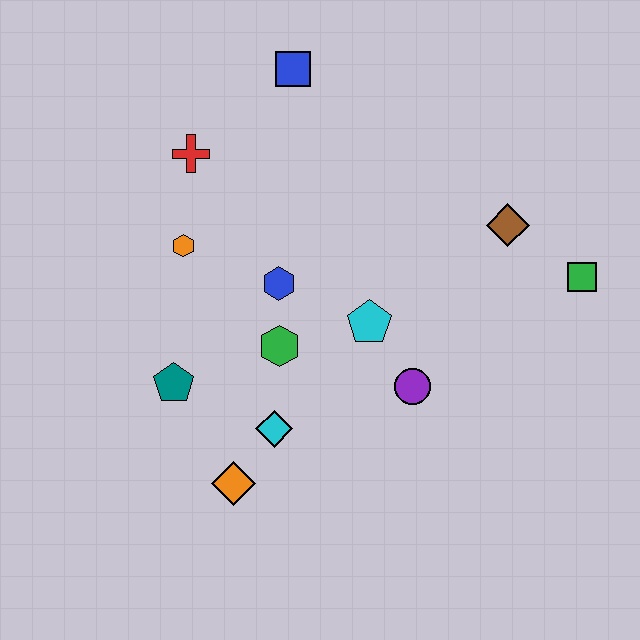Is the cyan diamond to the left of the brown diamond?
Yes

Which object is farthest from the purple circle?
The blue square is farthest from the purple circle.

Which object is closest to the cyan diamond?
The orange diamond is closest to the cyan diamond.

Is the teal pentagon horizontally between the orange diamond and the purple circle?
No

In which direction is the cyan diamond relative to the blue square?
The cyan diamond is below the blue square.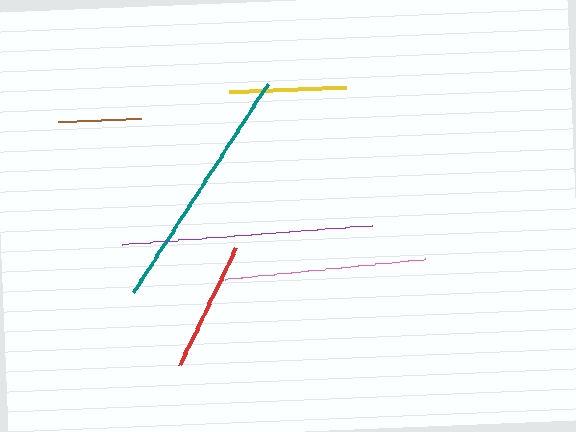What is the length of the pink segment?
The pink segment is approximately 202 pixels long.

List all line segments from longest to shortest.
From longest to shortest: purple, teal, pink, red, yellow, brown.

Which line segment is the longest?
The purple line is the longest at approximately 250 pixels.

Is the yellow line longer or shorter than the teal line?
The teal line is longer than the yellow line.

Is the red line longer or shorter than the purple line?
The purple line is longer than the red line.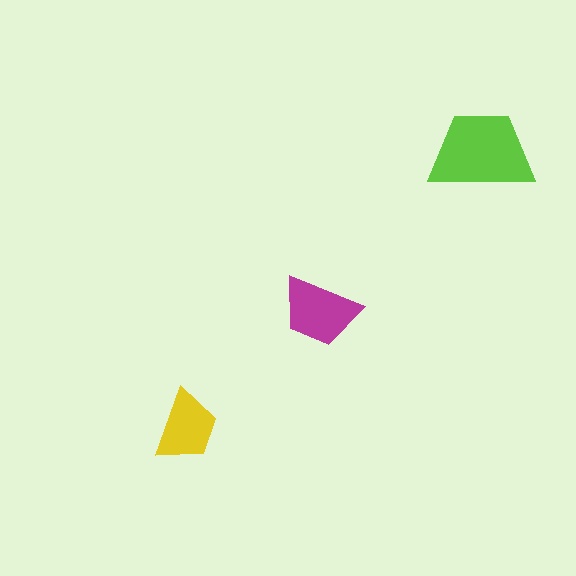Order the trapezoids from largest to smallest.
the lime one, the magenta one, the yellow one.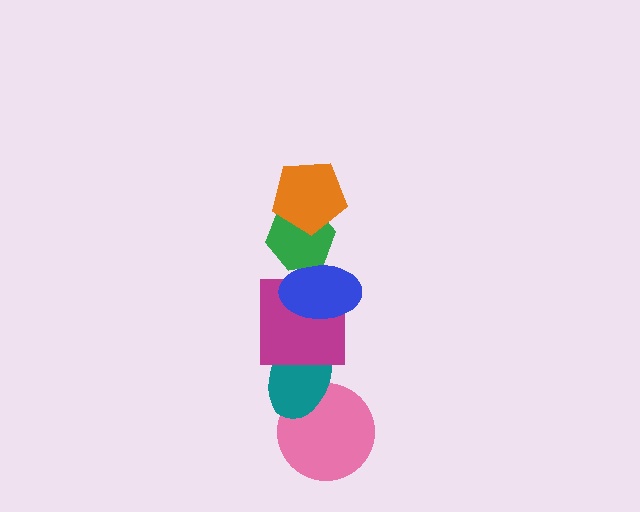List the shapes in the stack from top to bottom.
From top to bottom: the orange pentagon, the green hexagon, the blue ellipse, the magenta square, the teal ellipse, the pink circle.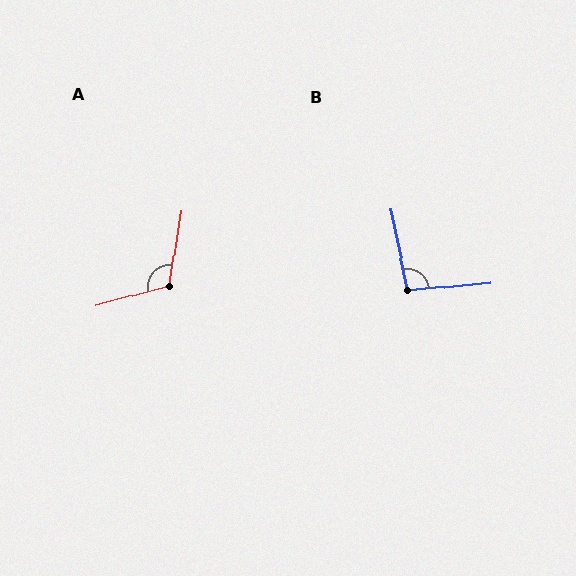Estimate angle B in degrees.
Approximately 96 degrees.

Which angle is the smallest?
B, at approximately 96 degrees.